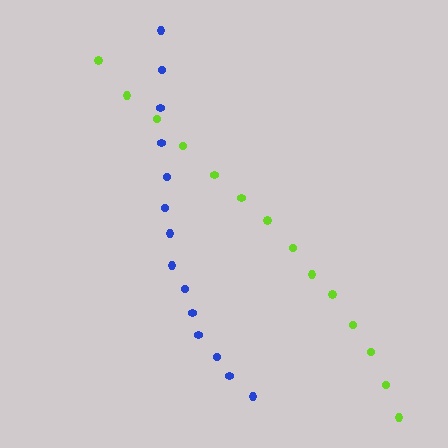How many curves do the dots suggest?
There are 2 distinct paths.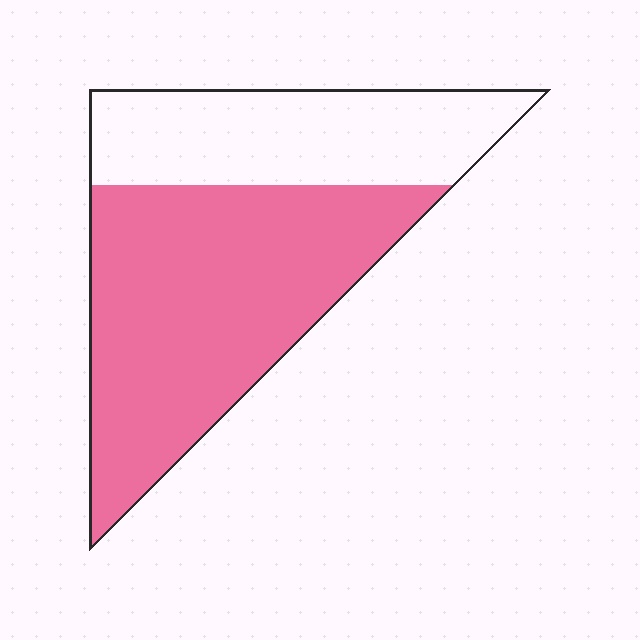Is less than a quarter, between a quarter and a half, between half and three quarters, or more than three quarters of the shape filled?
Between half and three quarters.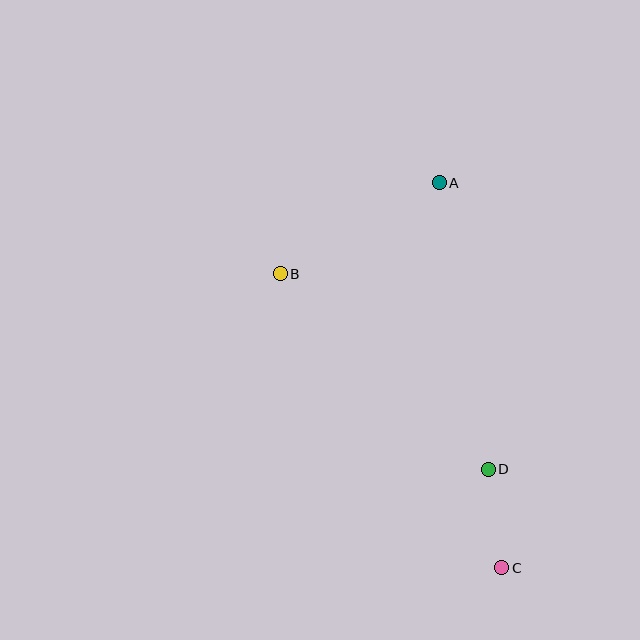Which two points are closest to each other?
Points C and D are closest to each other.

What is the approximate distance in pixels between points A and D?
The distance between A and D is approximately 291 pixels.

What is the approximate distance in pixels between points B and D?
The distance between B and D is approximately 286 pixels.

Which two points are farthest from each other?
Points A and C are farthest from each other.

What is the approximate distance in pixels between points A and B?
The distance between A and B is approximately 183 pixels.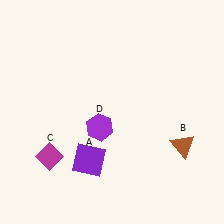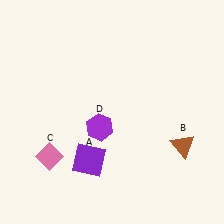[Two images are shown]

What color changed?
The diamond (C) changed from magenta in Image 1 to pink in Image 2.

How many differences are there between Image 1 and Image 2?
There is 1 difference between the two images.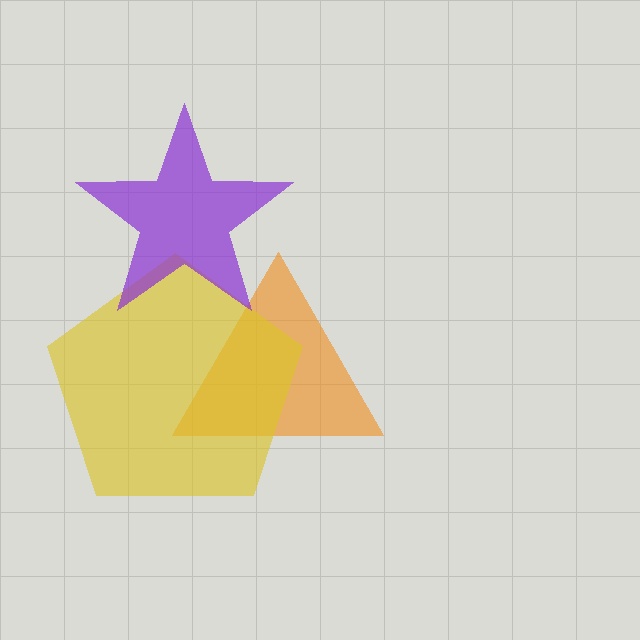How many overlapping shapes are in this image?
There are 3 overlapping shapes in the image.